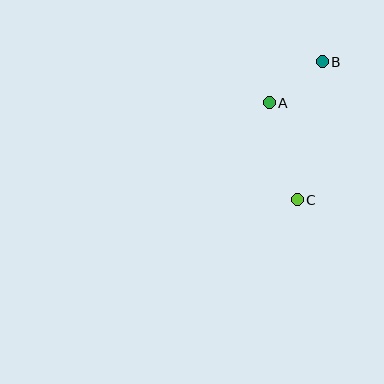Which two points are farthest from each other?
Points B and C are farthest from each other.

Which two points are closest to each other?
Points A and B are closest to each other.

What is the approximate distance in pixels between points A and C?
The distance between A and C is approximately 101 pixels.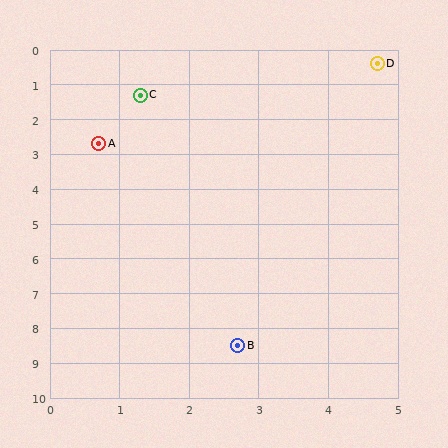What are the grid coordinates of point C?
Point C is at approximately (1.3, 1.3).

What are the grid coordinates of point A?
Point A is at approximately (0.7, 2.7).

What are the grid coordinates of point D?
Point D is at approximately (4.7, 0.4).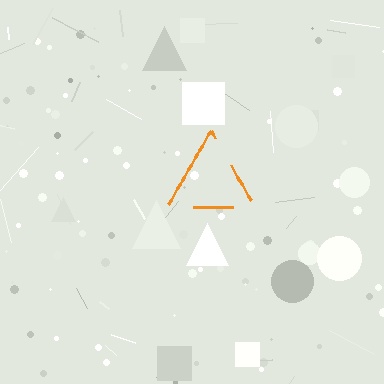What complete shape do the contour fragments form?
The contour fragments form a triangle.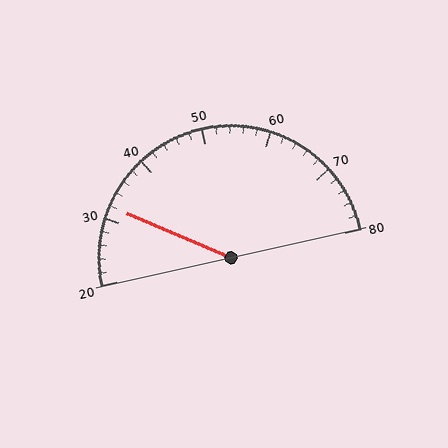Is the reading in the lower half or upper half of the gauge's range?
The reading is in the lower half of the range (20 to 80).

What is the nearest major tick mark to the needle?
The nearest major tick mark is 30.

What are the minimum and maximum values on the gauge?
The gauge ranges from 20 to 80.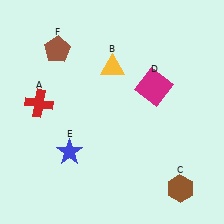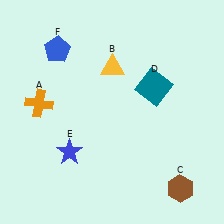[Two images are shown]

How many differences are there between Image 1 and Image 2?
There are 3 differences between the two images.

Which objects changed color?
A changed from red to orange. D changed from magenta to teal. F changed from brown to blue.